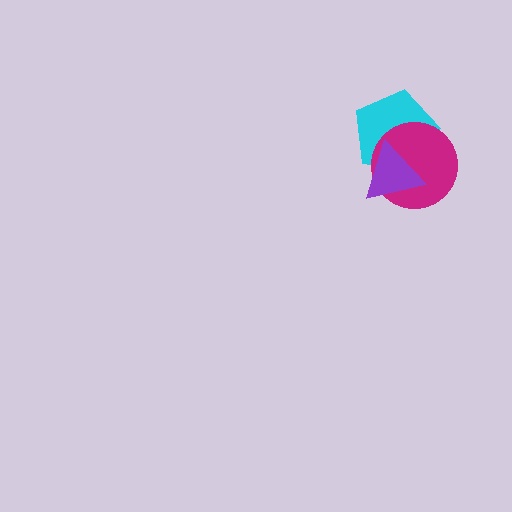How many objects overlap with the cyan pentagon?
2 objects overlap with the cyan pentagon.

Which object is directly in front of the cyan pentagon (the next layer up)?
The magenta circle is directly in front of the cyan pentagon.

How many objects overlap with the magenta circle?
2 objects overlap with the magenta circle.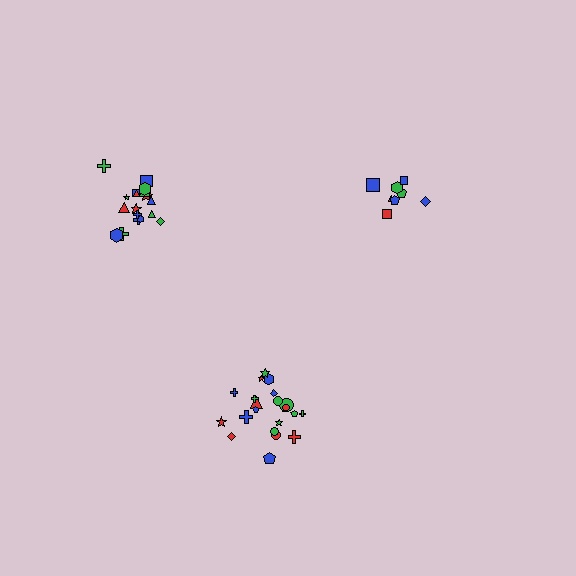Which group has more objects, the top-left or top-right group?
The top-left group.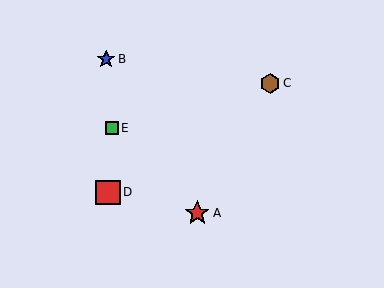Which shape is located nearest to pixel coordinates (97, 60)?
The blue star (labeled B) at (106, 59) is nearest to that location.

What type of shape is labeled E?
Shape E is a green square.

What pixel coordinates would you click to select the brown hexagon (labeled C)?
Click at (270, 83) to select the brown hexagon C.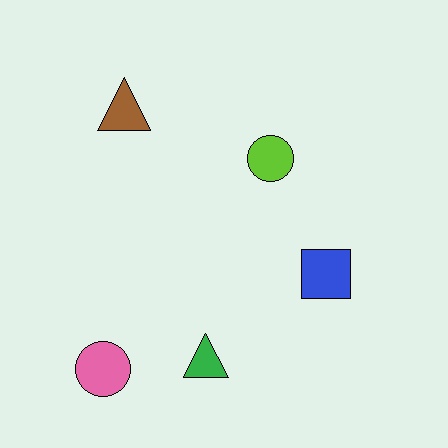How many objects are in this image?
There are 5 objects.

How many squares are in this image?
There is 1 square.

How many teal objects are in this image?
There are no teal objects.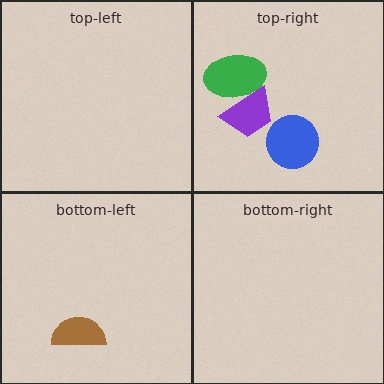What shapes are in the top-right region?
The green ellipse, the purple trapezoid, the blue circle.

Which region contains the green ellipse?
The top-right region.